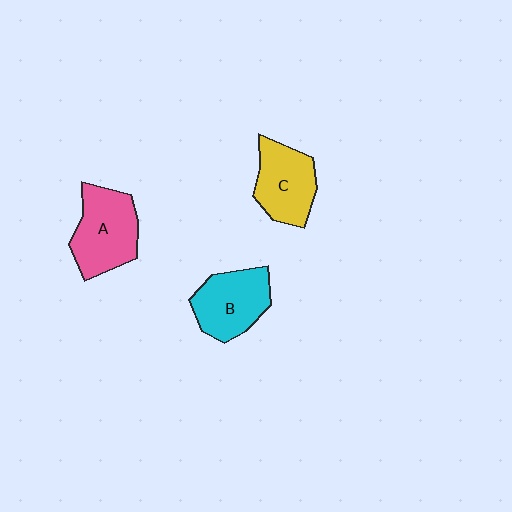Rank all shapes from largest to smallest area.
From largest to smallest: A (pink), B (cyan), C (yellow).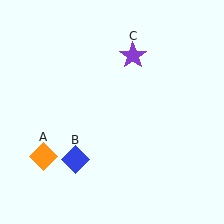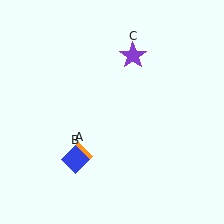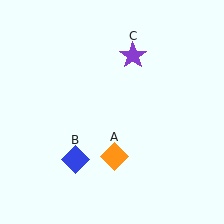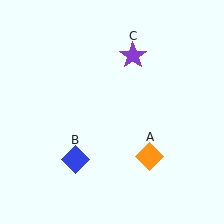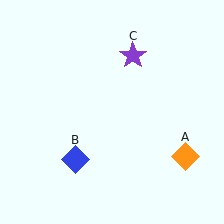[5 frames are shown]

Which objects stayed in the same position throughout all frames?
Blue diamond (object B) and purple star (object C) remained stationary.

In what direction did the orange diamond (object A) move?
The orange diamond (object A) moved right.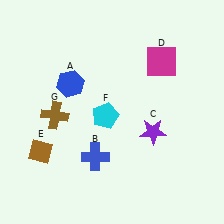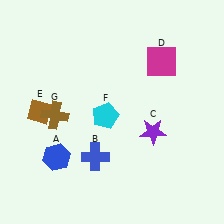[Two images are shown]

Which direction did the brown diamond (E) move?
The brown diamond (E) moved up.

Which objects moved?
The objects that moved are: the blue hexagon (A), the brown diamond (E).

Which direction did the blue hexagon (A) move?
The blue hexagon (A) moved down.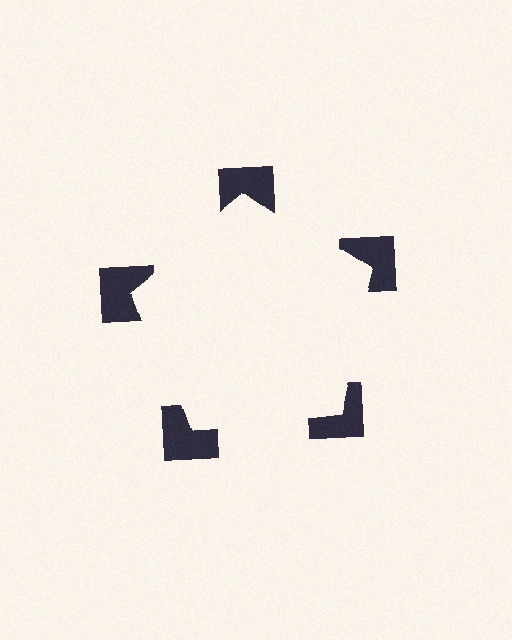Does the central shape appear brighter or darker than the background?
It typically appears slightly brighter than the background, even though no actual brightness change is drawn.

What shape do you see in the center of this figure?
An illusory pentagon — its edges are inferred from the aligned wedge cuts in the notched squares, not physically drawn.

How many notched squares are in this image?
There are 5 — one at each vertex of the illusory pentagon.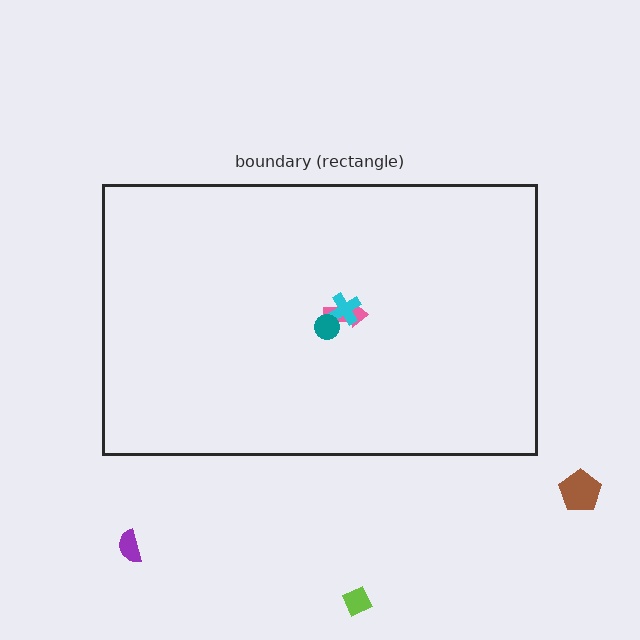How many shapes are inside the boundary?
3 inside, 3 outside.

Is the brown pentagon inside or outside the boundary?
Outside.